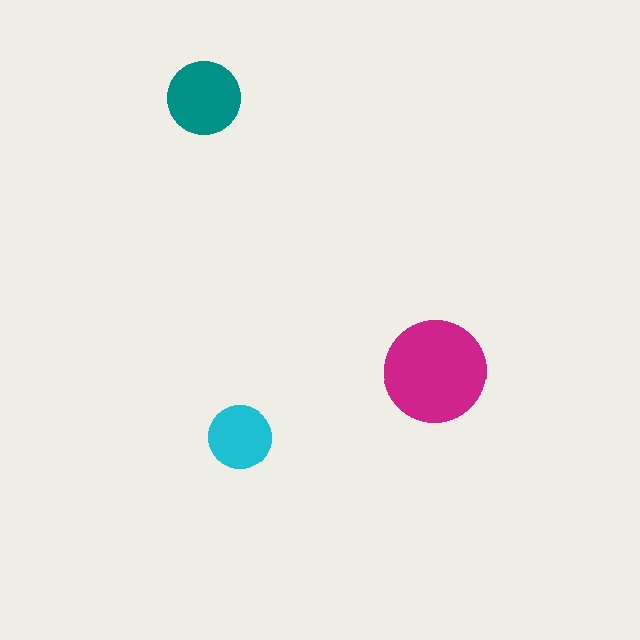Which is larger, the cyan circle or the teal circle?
The teal one.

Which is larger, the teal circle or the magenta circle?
The magenta one.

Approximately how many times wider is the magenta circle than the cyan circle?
About 1.5 times wider.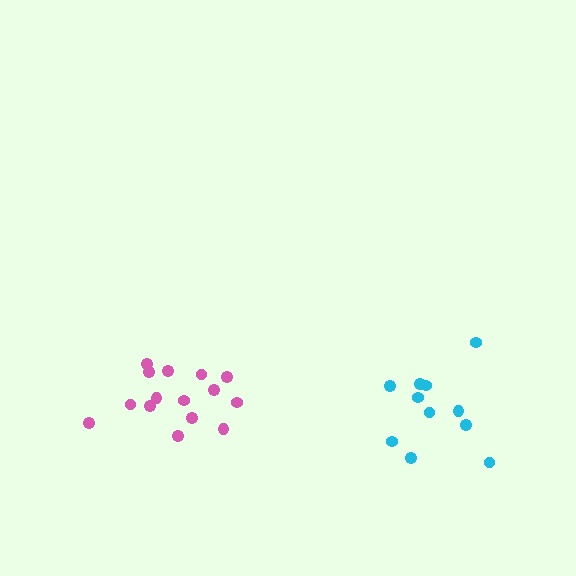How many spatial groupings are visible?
There are 2 spatial groupings.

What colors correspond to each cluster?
The clusters are colored: pink, cyan.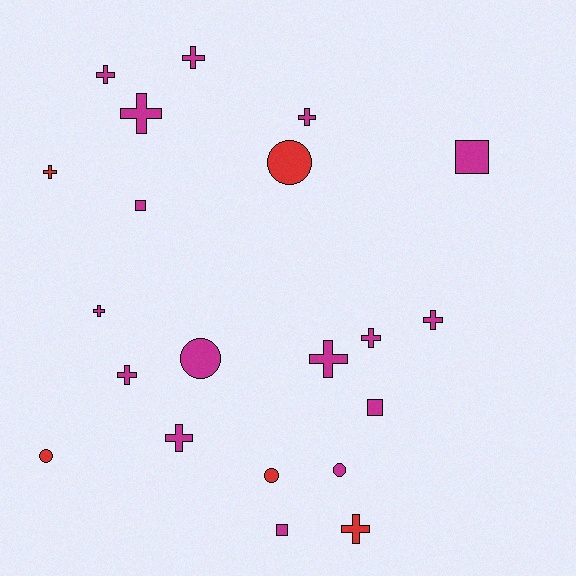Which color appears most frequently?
Magenta, with 16 objects.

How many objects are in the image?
There are 21 objects.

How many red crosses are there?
There are 2 red crosses.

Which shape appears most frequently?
Cross, with 12 objects.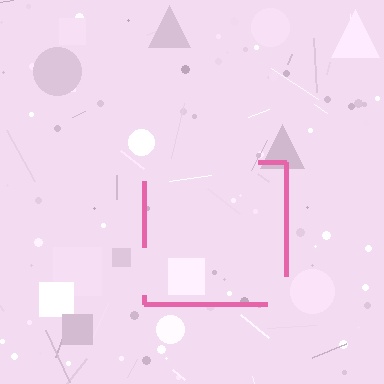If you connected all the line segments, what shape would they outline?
They would outline a square.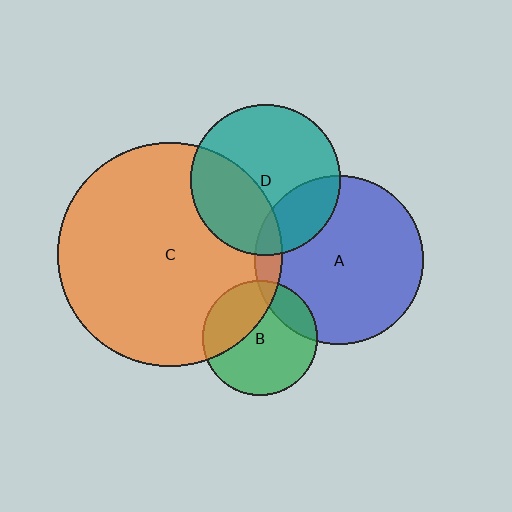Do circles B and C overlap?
Yes.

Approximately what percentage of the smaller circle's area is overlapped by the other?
Approximately 35%.